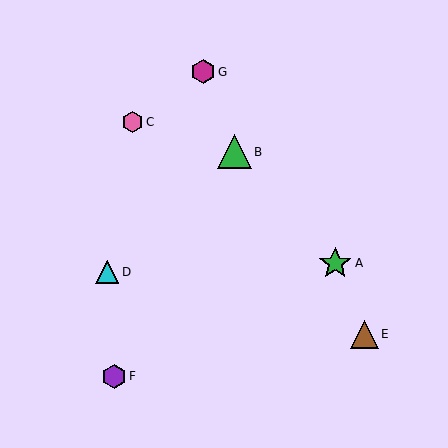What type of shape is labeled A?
Shape A is a green star.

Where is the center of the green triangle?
The center of the green triangle is at (234, 152).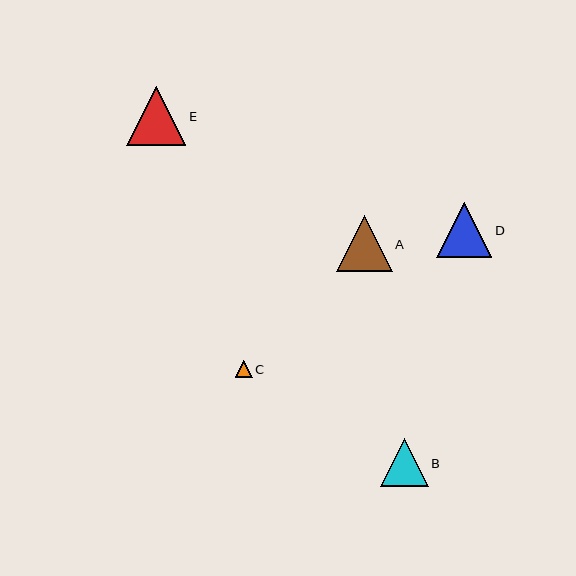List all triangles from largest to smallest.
From largest to smallest: E, A, D, B, C.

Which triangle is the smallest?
Triangle C is the smallest with a size of approximately 17 pixels.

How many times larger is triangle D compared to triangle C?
Triangle D is approximately 3.2 times the size of triangle C.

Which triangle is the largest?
Triangle E is the largest with a size of approximately 59 pixels.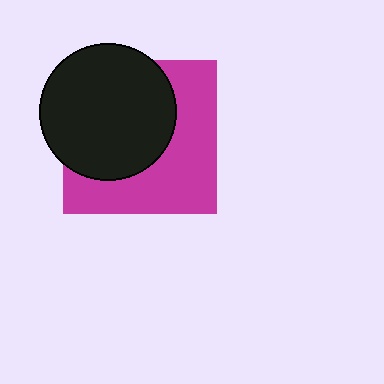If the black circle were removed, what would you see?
You would see the complete magenta square.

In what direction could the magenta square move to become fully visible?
The magenta square could move toward the lower-right. That would shift it out from behind the black circle entirely.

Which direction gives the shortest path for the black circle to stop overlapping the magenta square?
Moving toward the upper-left gives the shortest separation.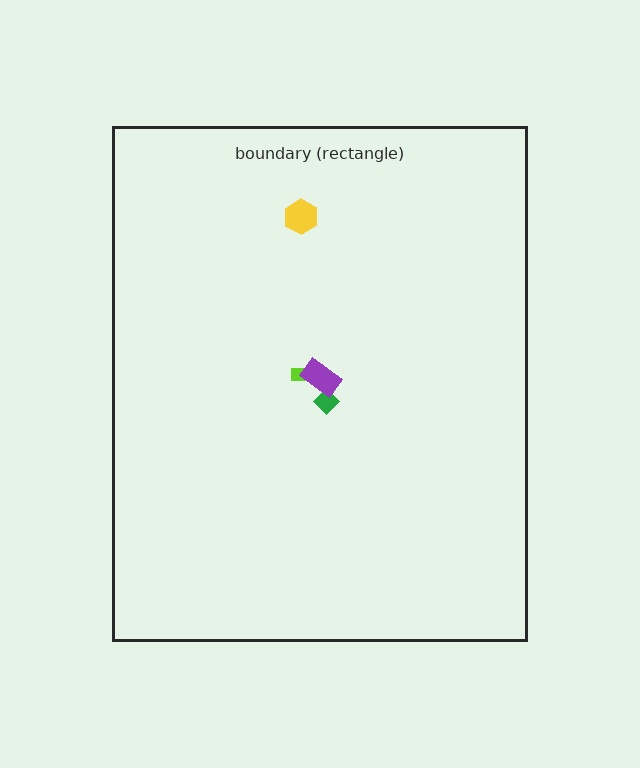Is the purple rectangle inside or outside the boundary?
Inside.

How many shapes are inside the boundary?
4 inside, 0 outside.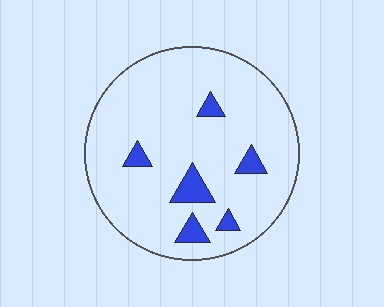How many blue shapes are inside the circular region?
6.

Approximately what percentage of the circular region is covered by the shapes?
Approximately 10%.